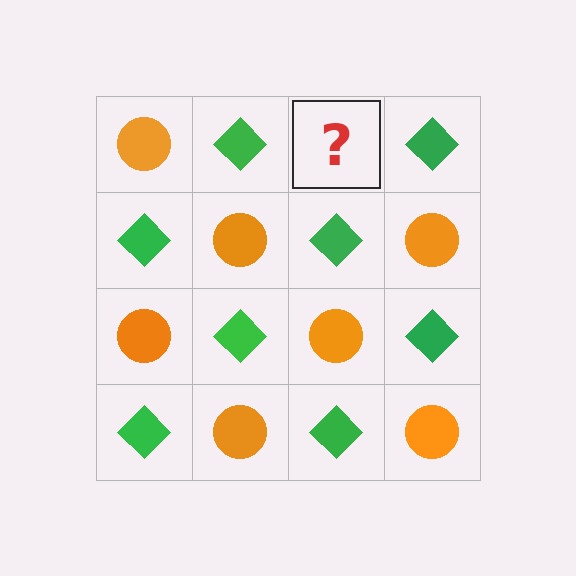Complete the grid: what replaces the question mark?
The question mark should be replaced with an orange circle.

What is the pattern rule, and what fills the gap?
The rule is that it alternates orange circle and green diamond in a checkerboard pattern. The gap should be filled with an orange circle.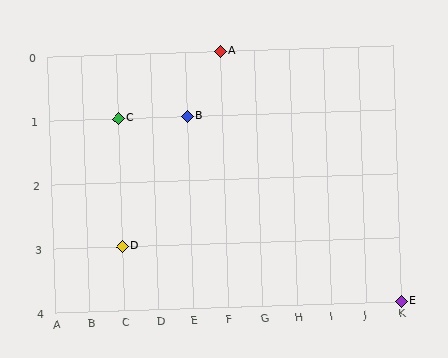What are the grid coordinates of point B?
Point B is at grid coordinates (E, 1).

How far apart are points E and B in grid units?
Points E and B are 6 columns and 3 rows apart (about 6.7 grid units diagonally).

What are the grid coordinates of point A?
Point A is at grid coordinates (F, 0).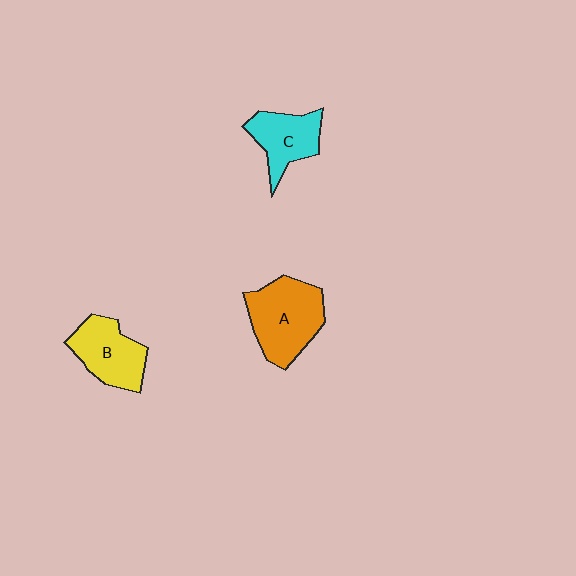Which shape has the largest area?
Shape A (orange).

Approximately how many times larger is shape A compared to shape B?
Approximately 1.3 times.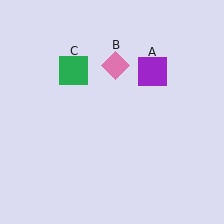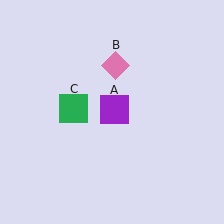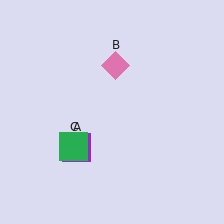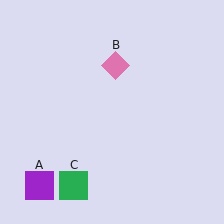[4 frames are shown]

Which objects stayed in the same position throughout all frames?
Pink diamond (object B) remained stationary.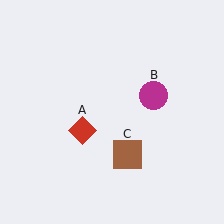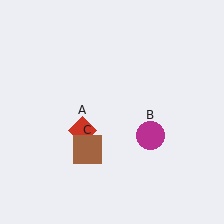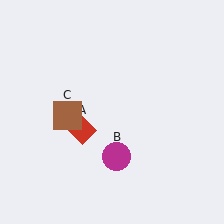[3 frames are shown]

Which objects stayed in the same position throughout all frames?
Red diamond (object A) remained stationary.